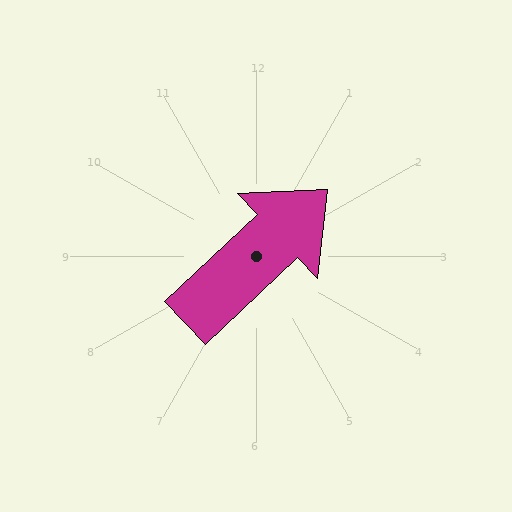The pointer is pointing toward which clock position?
Roughly 2 o'clock.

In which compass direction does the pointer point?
Northeast.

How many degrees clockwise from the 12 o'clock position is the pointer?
Approximately 47 degrees.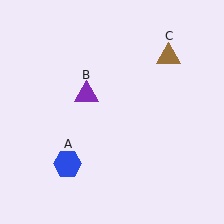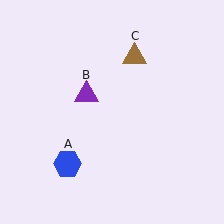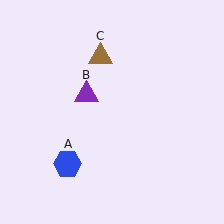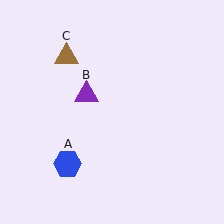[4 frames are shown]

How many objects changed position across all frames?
1 object changed position: brown triangle (object C).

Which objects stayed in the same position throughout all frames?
Blue hexagon (object A) and purple triangle (object B) remained stationary.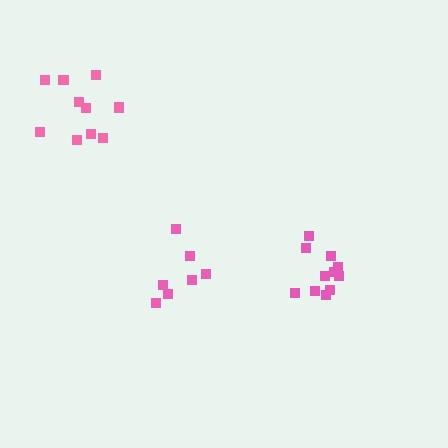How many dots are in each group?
Group 1: 7 dots, Group 2: 10 dots, Group 3: 11 dots (28 total).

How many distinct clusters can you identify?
There are 3 distinct clusters.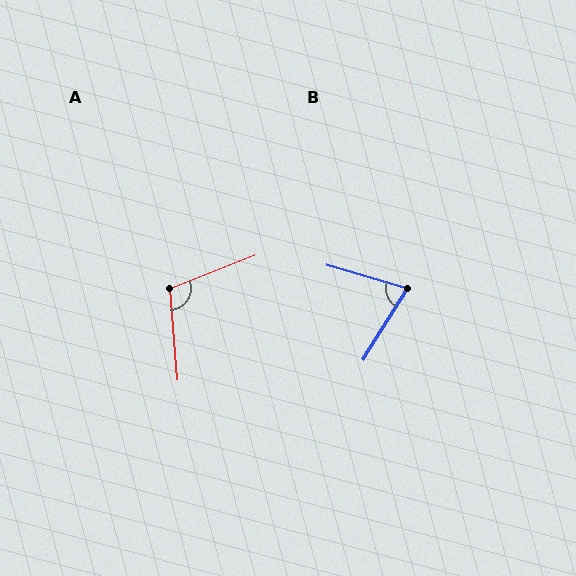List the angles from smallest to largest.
B (74°), A (107°).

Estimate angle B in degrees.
Approximately 74 degrees.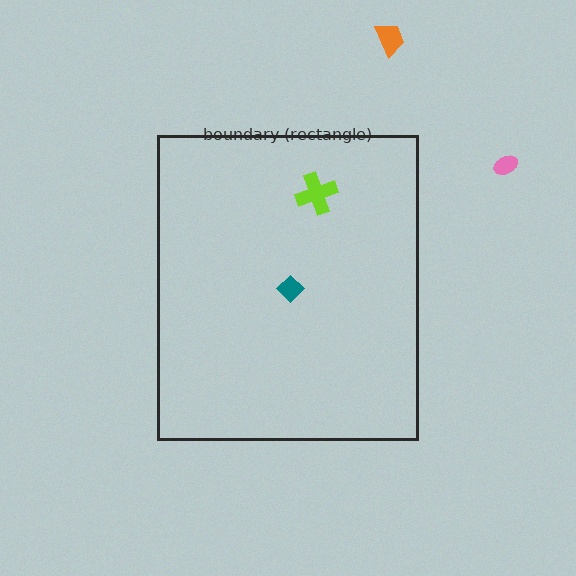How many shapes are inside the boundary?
2 inside, 2 outside.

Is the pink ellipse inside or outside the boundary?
Outside.